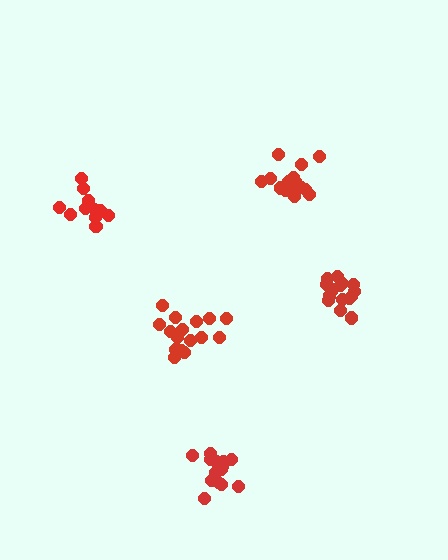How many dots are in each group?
Group 1: 16 dots, Group 2: 12 dots, Group 3: 16 dots, Group 4: 17 dots, Group 5: 18 dots (79 total).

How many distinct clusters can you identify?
There are 5 distinct clusters.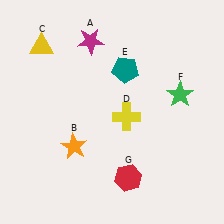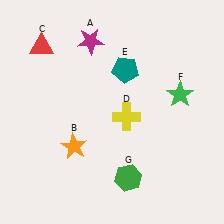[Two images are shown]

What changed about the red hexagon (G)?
In Image 1, G is red. In Image 2, it changed to green.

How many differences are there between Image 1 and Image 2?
There are 2 differences between the two images.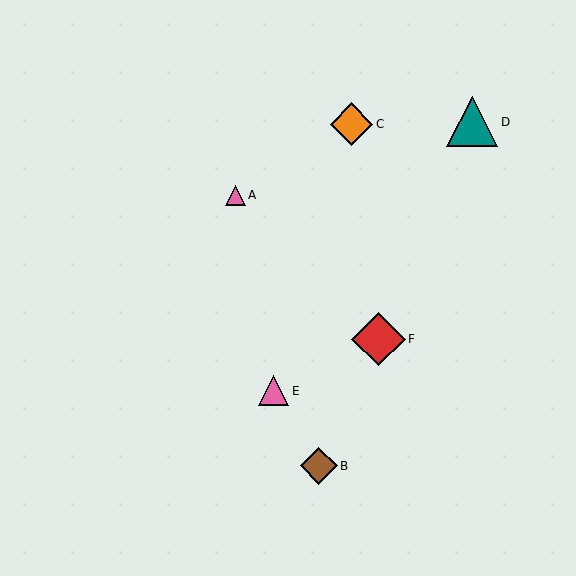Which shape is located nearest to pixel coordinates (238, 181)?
The pink triangle (labeled A) at (235, 195) is nearest to that location.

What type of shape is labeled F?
Shape F is a red diamond.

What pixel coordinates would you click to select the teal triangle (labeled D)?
Click at (472, 122) to select the teal triangle D.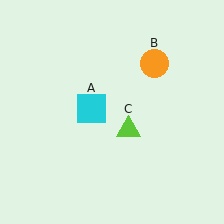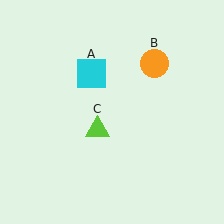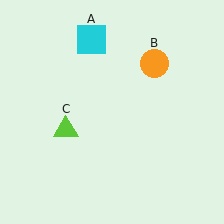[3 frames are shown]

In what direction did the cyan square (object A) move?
The cyan square (object A) moved up.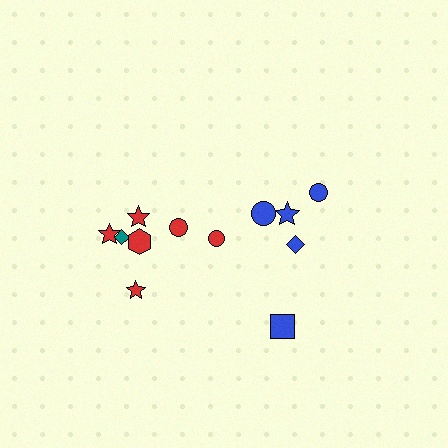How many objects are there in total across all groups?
There are 12 objects.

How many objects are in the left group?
There are 7 objects.